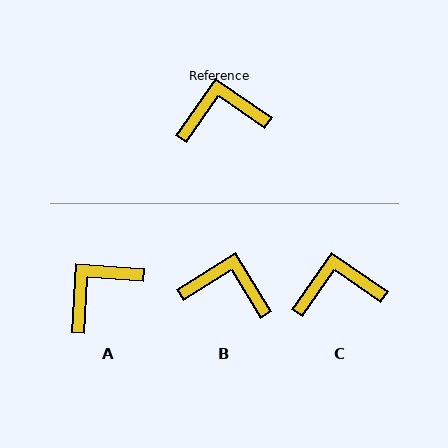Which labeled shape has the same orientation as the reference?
C.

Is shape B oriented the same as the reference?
No, it is off by about 24 degrees.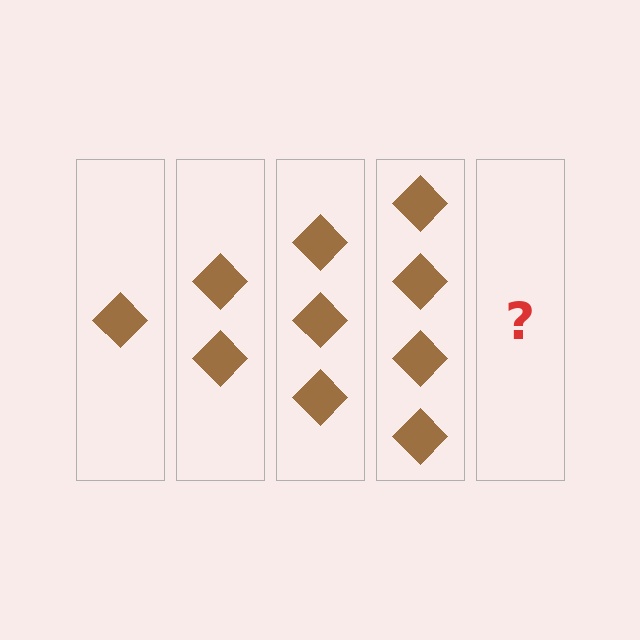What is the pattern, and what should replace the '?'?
The pattern is that each step adds one more diamond. The '?' should be 5 diamonds.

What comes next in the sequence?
The next element should be 5 diamonds.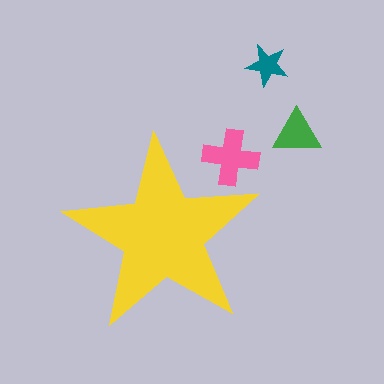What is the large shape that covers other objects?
A yellow star.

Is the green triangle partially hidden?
No, the green triangle is fully visible.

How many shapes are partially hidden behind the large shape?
1 shape is partially hidden.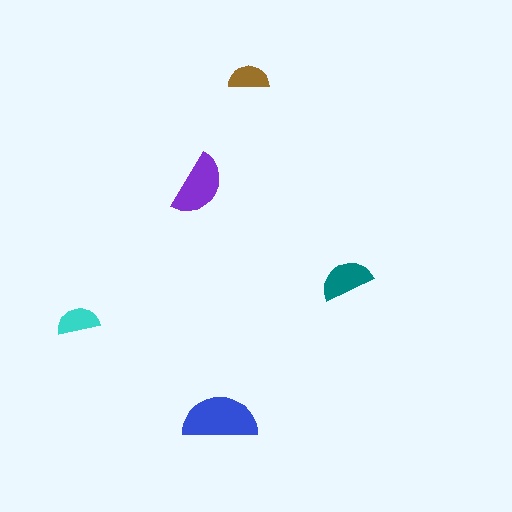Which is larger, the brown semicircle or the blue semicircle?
The blue one.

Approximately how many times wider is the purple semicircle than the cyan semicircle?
About 1.5 times wider.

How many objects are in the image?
There are 5 objects in the image.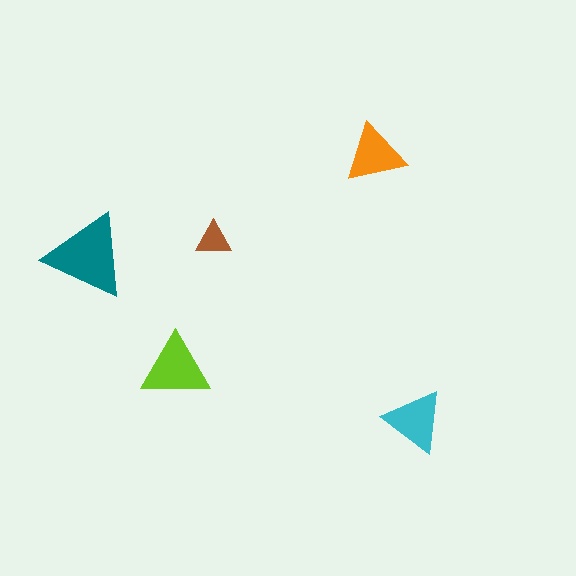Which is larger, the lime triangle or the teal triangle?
The teal one.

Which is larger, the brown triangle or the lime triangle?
The lime one.